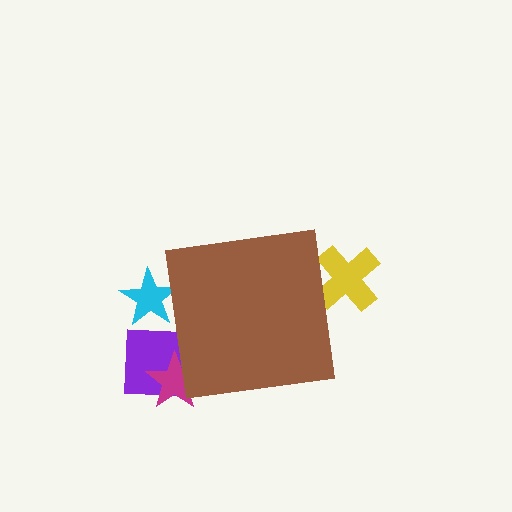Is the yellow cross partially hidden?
Yes, the yellow cross is partially hidden behind the brown square.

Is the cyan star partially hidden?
Yes, the cyan star is partially hidden behind the brown square.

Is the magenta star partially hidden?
Yes, the magenta star is partially hidden behind the brown square.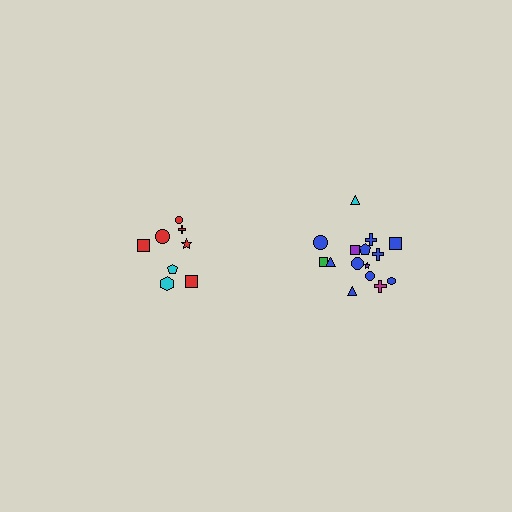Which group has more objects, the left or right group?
The right group.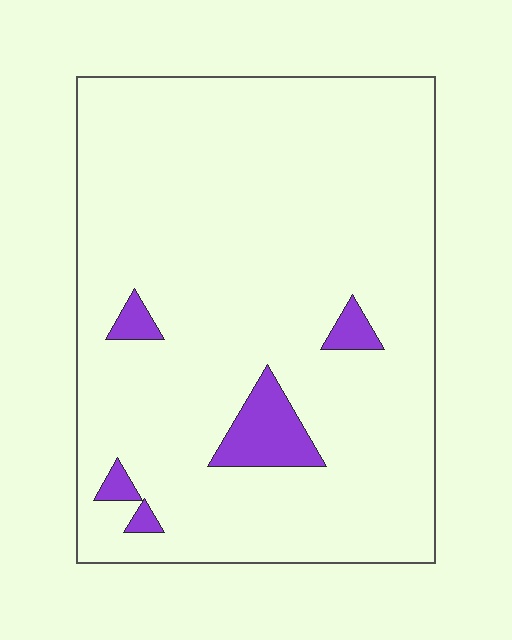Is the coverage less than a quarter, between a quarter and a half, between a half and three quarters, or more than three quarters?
Less than a quarter.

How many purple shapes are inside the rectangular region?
5.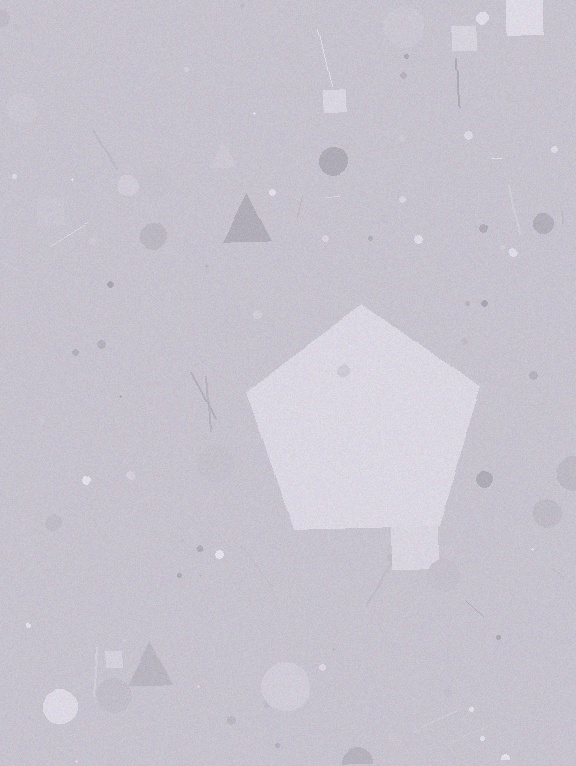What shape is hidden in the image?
A pentagon is hidden in the image.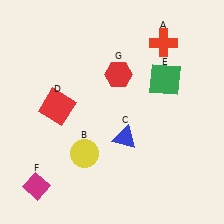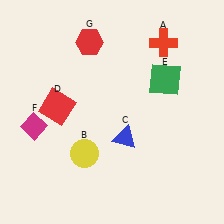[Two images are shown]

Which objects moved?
The objects that moved are: the magenta diamond (F), the red hexagon (G).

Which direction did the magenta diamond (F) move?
The magenta diamond (F) moved up.